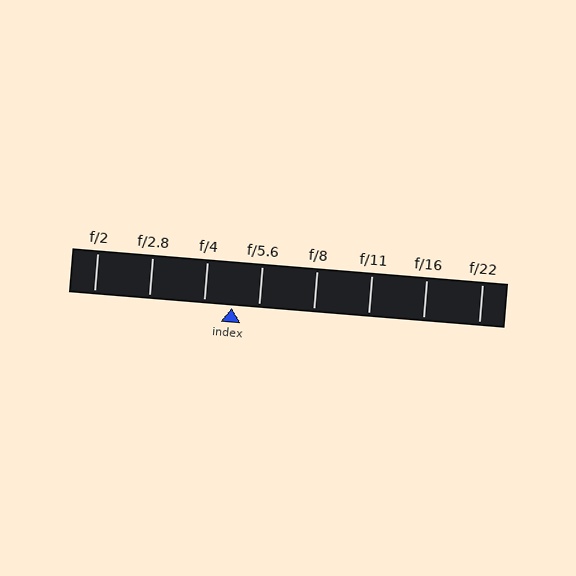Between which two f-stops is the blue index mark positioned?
The index mark is between f/4 and f/5.6.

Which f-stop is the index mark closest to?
The index mark is closest to f/5.6.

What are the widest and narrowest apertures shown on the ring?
The widest aperture shown is f/2 and the narrowest is f/22.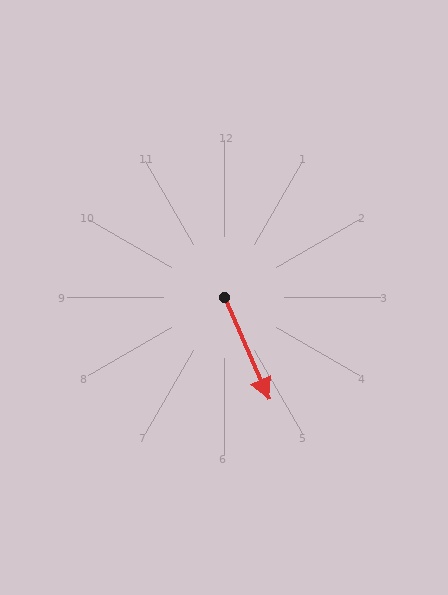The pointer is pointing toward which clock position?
Roughly 5 o'clock.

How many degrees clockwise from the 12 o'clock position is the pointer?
Approximately 156 degrees.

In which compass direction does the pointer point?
Southeast.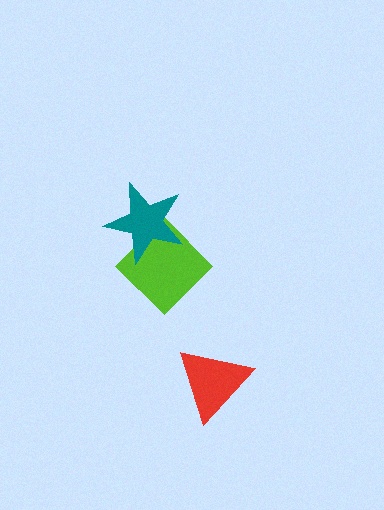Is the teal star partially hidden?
No, no other shape covers it.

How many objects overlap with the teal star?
1 object overlaps with the teal star.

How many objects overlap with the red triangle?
0 objects overlap with the red triangle.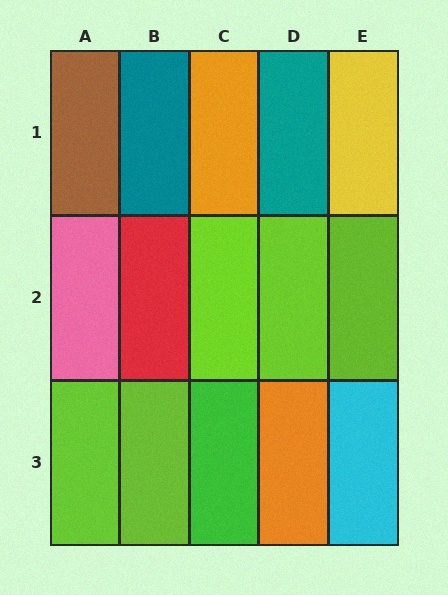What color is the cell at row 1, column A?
Brown.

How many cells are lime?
5 cells are lime.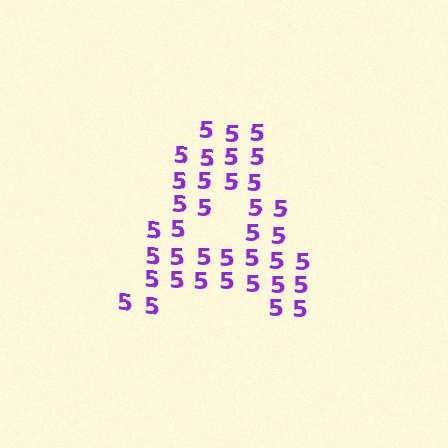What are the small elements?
The small elements are digit 5's.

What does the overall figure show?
The overall figure shows the letter A.